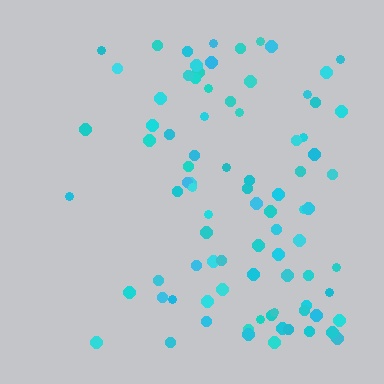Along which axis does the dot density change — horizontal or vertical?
Horizontal.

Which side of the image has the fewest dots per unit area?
The left.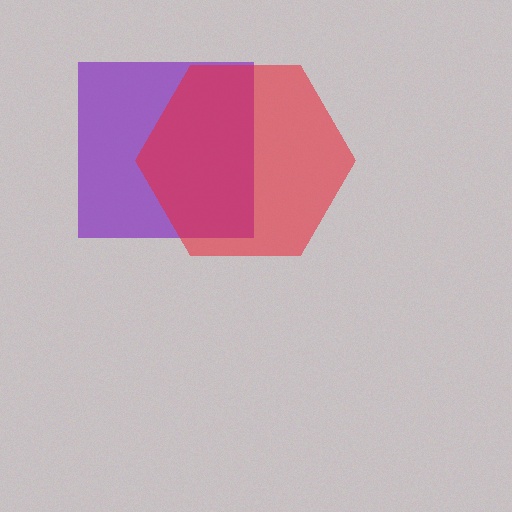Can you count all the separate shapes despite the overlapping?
Yes, there are 2 separate shapes.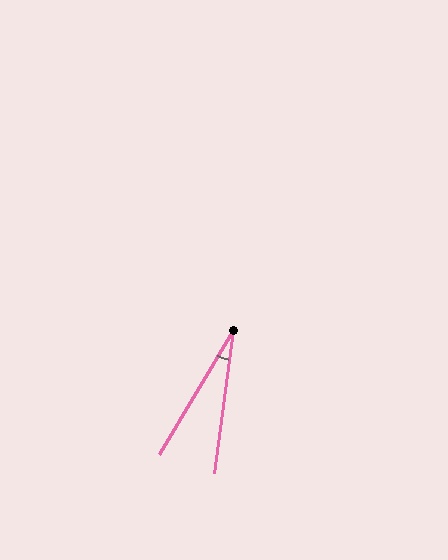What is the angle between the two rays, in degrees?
Approximately 23 degrees.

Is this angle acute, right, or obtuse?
It is acute.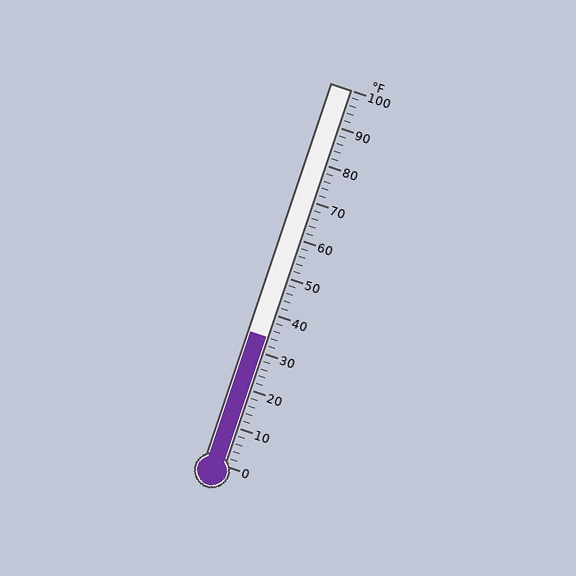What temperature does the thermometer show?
The thermometer shows approximately 34°F.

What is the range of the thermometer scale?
The thermometer scale ranges from 0°F to 100°F.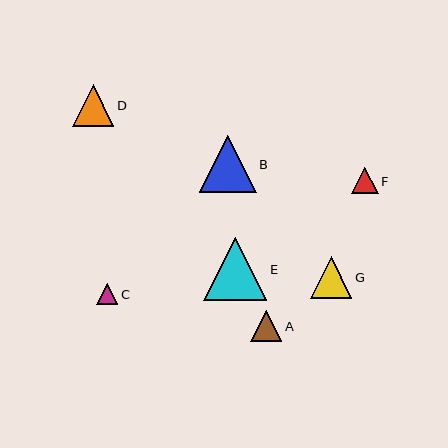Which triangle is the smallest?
Triangle C is the smallest with a size of approximately 21 pixels.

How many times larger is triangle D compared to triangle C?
Triangle D is approximately 1.9 times the size of triangle C.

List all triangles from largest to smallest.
From largest to smallest: E, B, G, D, A, F, C.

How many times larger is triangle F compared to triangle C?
Triangle F is approximately 1.3 times the size of triangle C.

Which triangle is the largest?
Triangle E is the largest with a size of approximately 63 pixels.